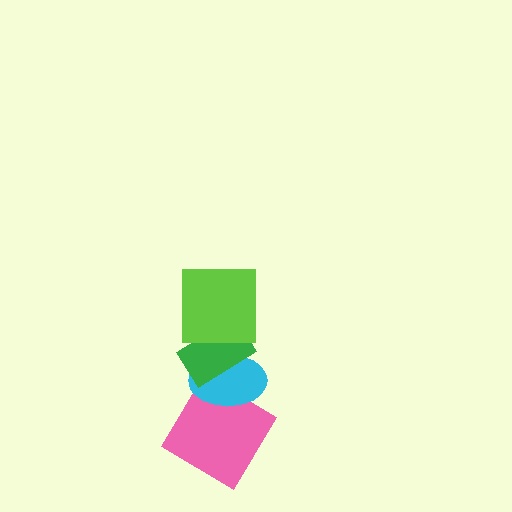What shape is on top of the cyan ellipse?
The green rectangle is on top of the cyan ellipse.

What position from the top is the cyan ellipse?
The cyan ellipse is 3rd from the top.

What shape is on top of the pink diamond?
The cyan ellipse is on top of the pink diamond.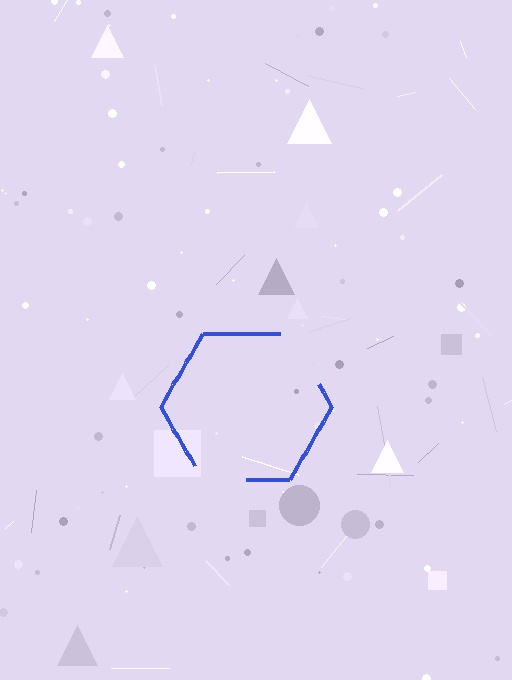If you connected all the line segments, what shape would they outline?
They would outline a hexagon.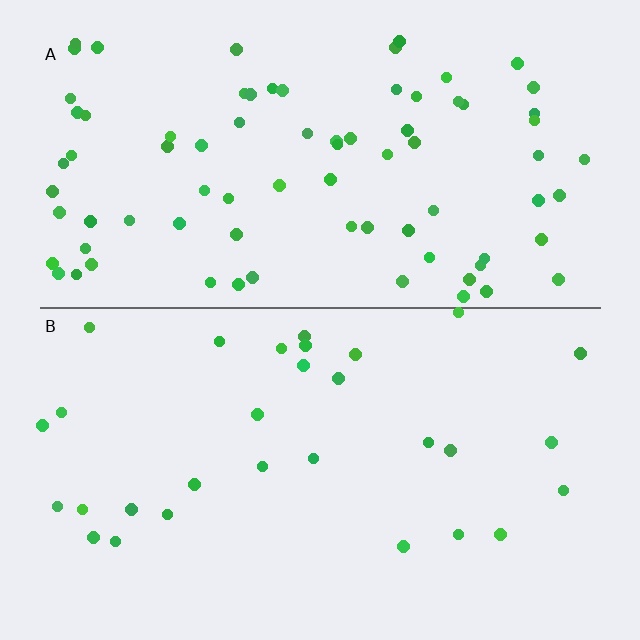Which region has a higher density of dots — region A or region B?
A (the top).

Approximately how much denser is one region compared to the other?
Approximately 2.6× — region A over region B.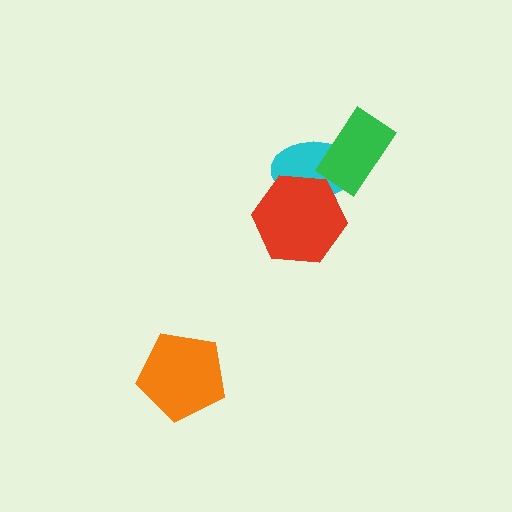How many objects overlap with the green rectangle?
1 object overlaps with the green rectangle.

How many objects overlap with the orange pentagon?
0 objects overlap with the orange pentagon.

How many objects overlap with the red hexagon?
1 object overlaps with the red hexagon.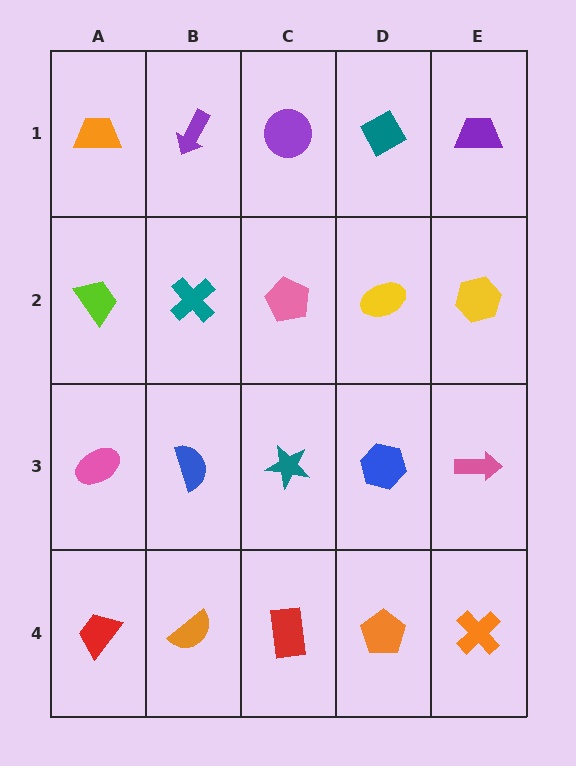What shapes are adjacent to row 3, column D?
A yellow ellipse (row 2, column D), an orange pentagon (row 4, column D), a teal star (row 3, column C), a pink arrow (row 3, column E).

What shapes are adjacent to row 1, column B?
A teal cross (row 2, column B), an orange trapezoid (row 1, column A), a purple circle (row 1, column C).